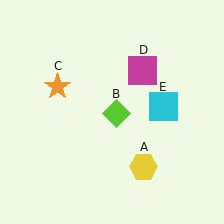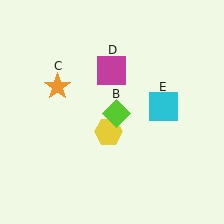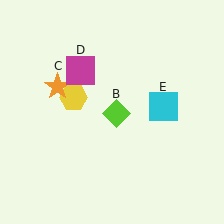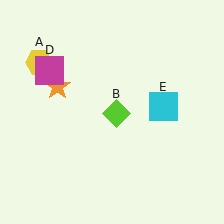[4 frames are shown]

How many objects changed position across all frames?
2 objects changed position: yellow hexagon (object A), magenta square (object D).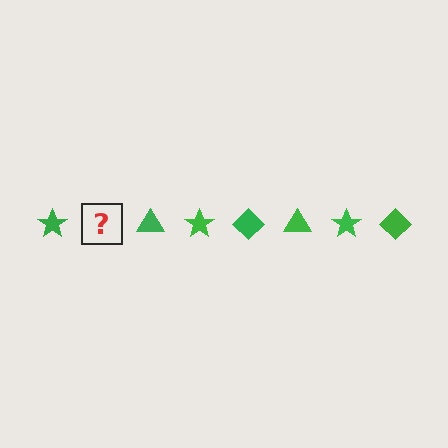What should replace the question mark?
The question mark should be replaced with a green diamond.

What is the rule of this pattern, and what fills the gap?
The rule is that the pattern cycles through star, diamond, triangle shapes in green. The gap should be filled with a green diamond.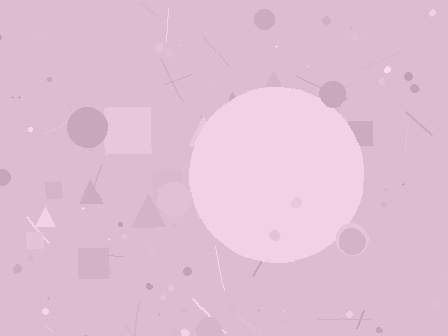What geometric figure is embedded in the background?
A circle is embedded in the background.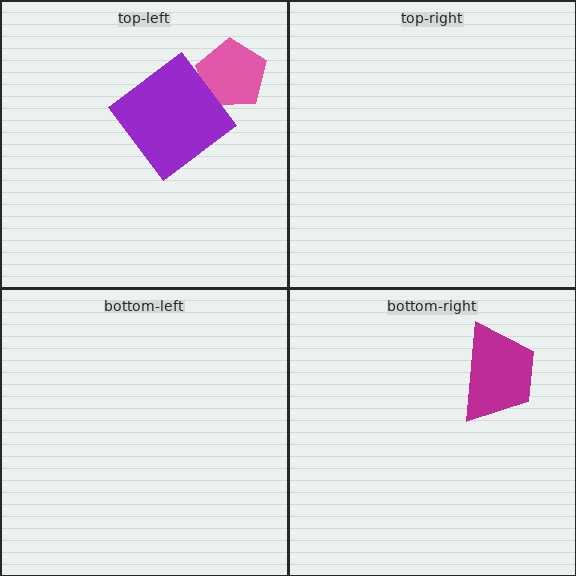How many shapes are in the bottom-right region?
1.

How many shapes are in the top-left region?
2.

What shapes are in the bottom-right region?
The magenta trapezoid.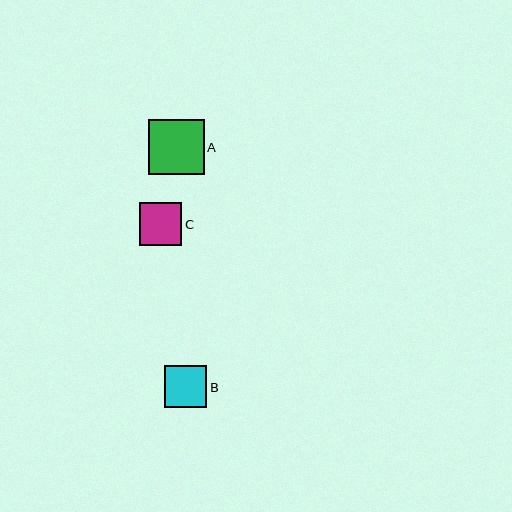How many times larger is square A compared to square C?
Square A is approximately 1.3 times the size of square C.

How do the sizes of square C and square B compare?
Square C and square B are approximately the same size.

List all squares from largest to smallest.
From largest to smallest: A, C, B.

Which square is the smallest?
Square B is the smallest with a size of approximately 42 pixels.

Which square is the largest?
Square A is the largest with a size of approximately 56 pixels.